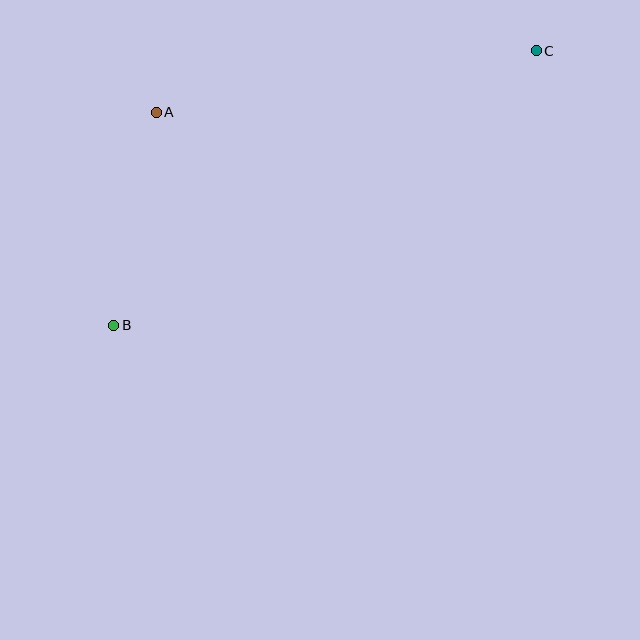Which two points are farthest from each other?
Points B and C are farthest from each other.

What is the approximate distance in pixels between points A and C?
The distance between A and C is approximately 385 pixels.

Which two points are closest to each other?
Points A and B are closest to each other.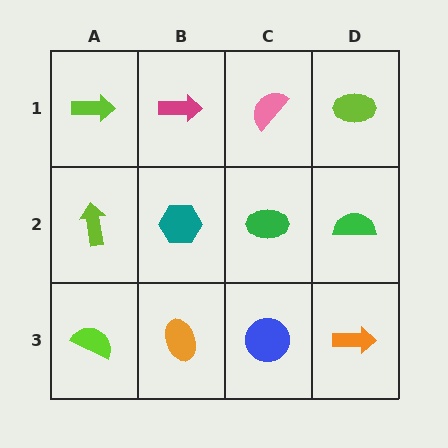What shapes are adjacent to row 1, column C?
A green ellipse (row 2, column C), a magenta arrow (row 1, column B), a lime ellipse (row 1, column D).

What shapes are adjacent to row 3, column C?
A green ellipse (row 2, column C), an orange ellipse (row 3, column B), an orange arrow (row 3, column D).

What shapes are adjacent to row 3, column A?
A lime arrow (row 2, column A), an orange ellipse (row 3, column B).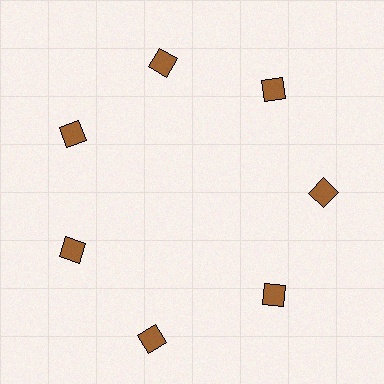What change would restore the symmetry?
The symmetry would be restored by moving it inward, back onto the ring so that all 7 diamonds sit at equal angles and equal distance from the center.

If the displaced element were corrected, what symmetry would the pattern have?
It would have 7-fold rotational symmetry — the pattern would map onto itself every 51 degrees.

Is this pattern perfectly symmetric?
No. The 7 brown diamonds are arranged in a ring, but one element near the 6 o'clock position is pushed outward from the center, breaking the 7-fold rotational symmetry.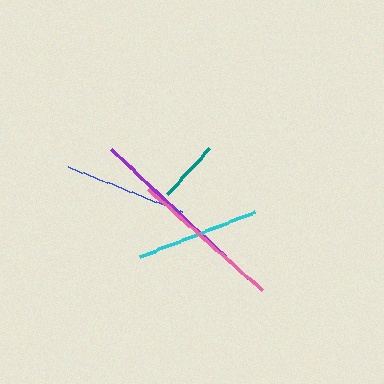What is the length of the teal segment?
The teal segment is approximately 63 pixels long.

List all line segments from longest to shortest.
From longest to shortest: purple, pink, cyan, blue, teal.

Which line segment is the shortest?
The teal line is the shortest at approximately 63 pixels.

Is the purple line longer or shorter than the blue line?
The purple line is longer than the blue line.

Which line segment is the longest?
The purple line is the longest at approximately 188 pixels.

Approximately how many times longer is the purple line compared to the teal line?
The purple line is approximately 3.0 times the length of the teal line.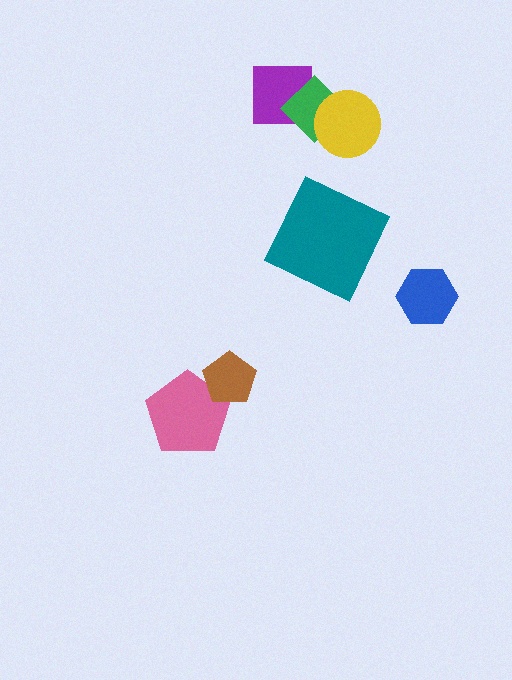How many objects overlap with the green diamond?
2 objects overlap with the green diamond.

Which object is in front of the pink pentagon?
The brown pentagon is in front of the pink pentagon.